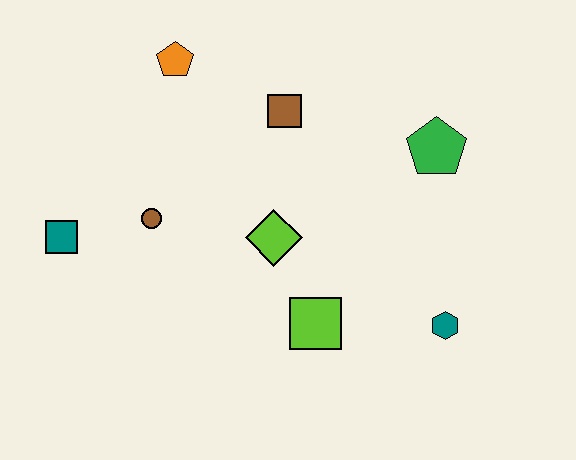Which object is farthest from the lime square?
The orange pentagon is farthest from the lime square.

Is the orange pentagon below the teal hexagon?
No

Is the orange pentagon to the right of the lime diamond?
No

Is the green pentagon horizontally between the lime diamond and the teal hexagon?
Yes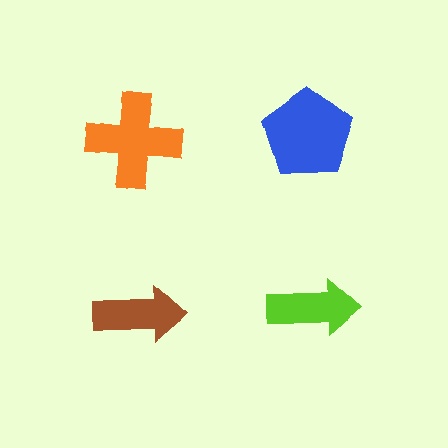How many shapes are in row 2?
2 shapes.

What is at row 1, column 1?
An orange cross.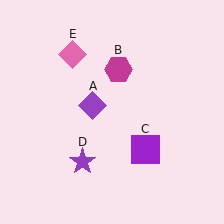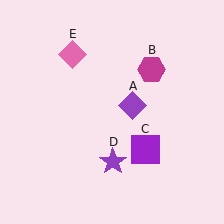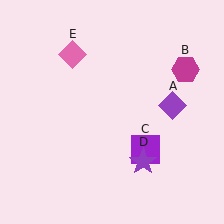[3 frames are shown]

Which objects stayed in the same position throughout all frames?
Purple square (object C) and pink diamond (object E) remained stationary.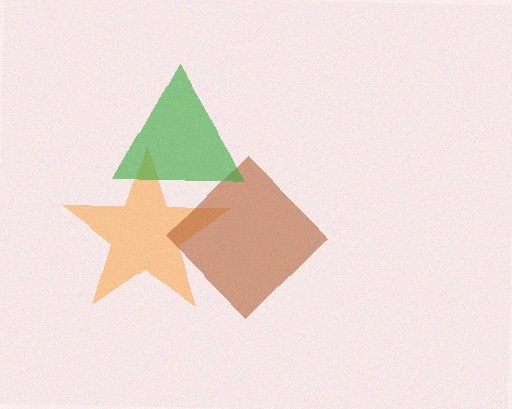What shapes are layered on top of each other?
The layered shapes are: an orange star, a brown diamond, a green triangle.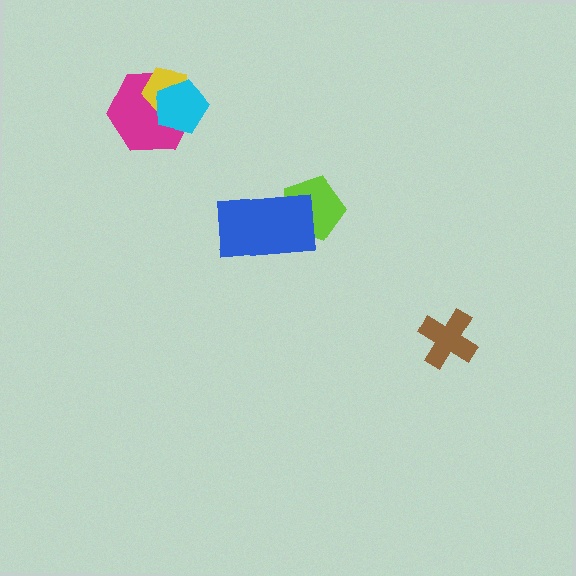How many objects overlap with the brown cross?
0 objects overlap with the brown cross.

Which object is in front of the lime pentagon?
The blue rectangle is in front of the lime pentagon.